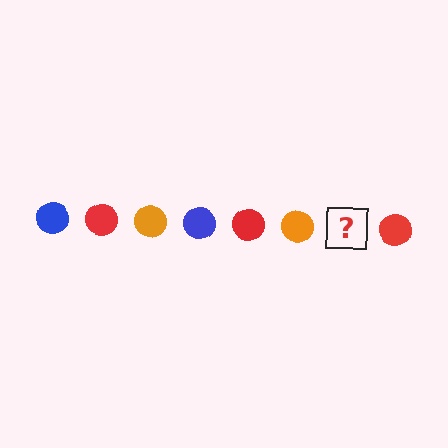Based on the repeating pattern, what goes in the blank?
The blank should be a blue circle.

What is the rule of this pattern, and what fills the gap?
The rule is that the pattern cycles through blue, red, orange circles. The gap should be filled with a blue circle.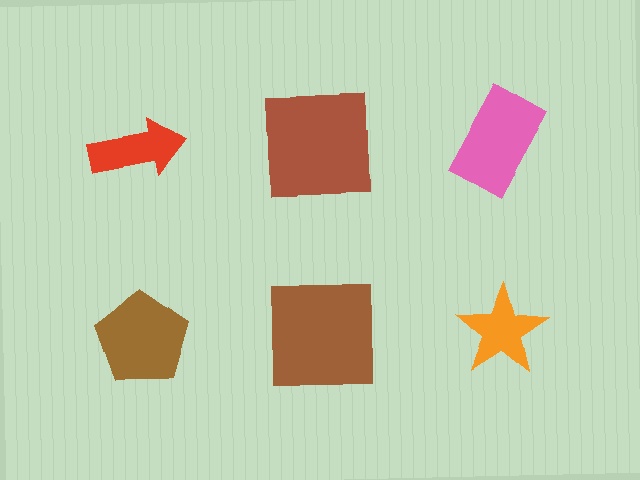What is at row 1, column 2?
A brown square.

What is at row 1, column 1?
A red arrow.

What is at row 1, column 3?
A pink rectangle.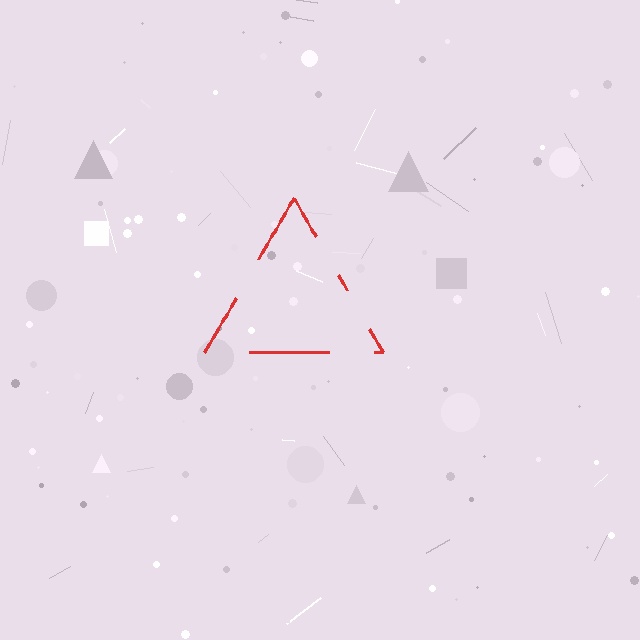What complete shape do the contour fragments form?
The contour fragments form a triangle.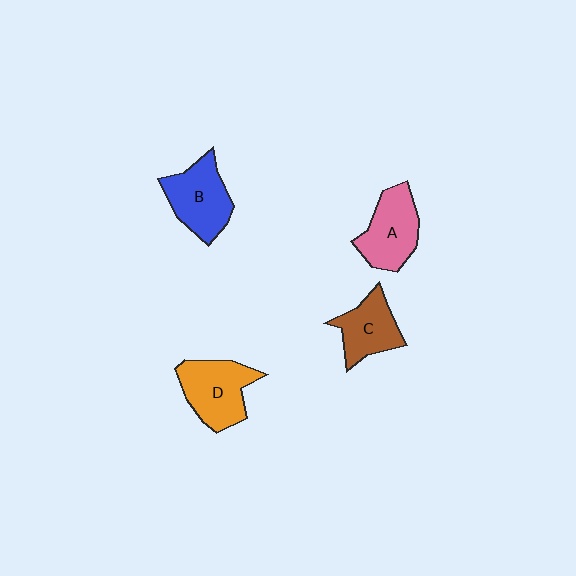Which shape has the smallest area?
Shape C (brown).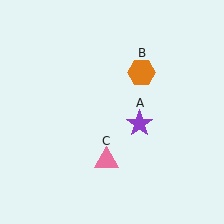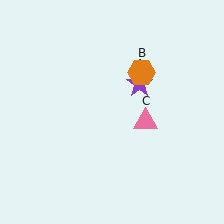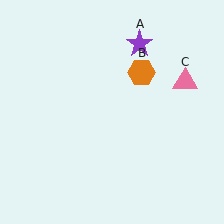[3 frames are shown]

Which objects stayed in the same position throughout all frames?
Orange hexagon (object B) remained stationary.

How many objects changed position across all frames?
2 objects changed position: purple star (object A), pink triangle (object C).